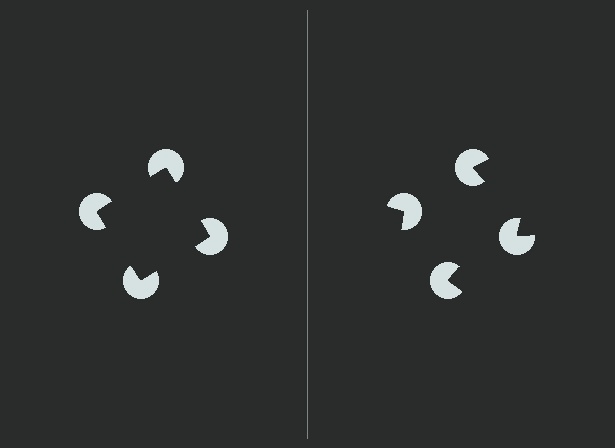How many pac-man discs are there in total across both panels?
8 — 4 on each side.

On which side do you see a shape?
An illusory square appears on the left side. On the right side the wedge cuts are rotated, so no coherent shape forms.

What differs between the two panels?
The pac-man discs are positioned identically on both sides; only the wedge orientations differ. On the left they align to a square; on the right they are misaligned.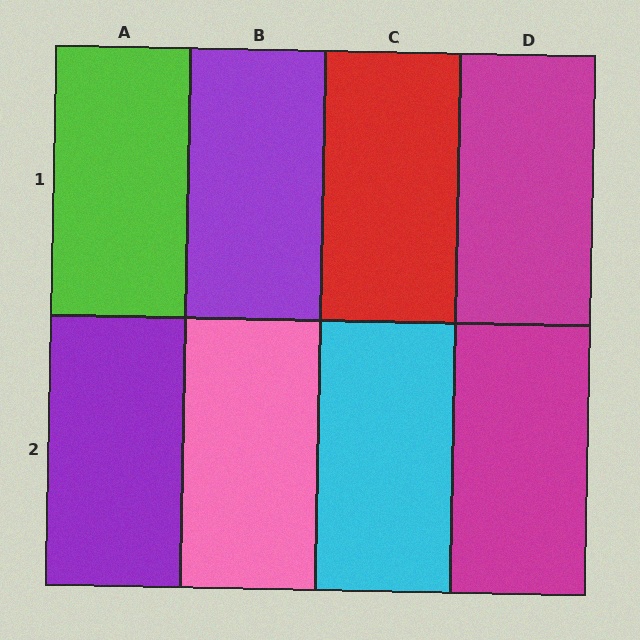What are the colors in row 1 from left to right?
Lime, purple, red, magenta.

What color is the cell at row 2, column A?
Purple.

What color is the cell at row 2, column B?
Pink.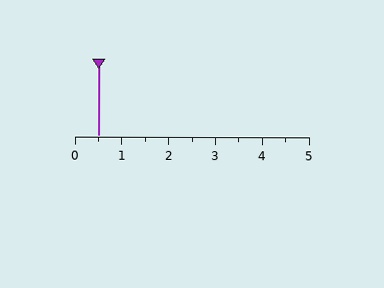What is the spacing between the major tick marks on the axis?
The major ticks are spaced 1 apart.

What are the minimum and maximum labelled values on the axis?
The axis runs from 0 to 5.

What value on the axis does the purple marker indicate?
The marker indicates approximately 0.5.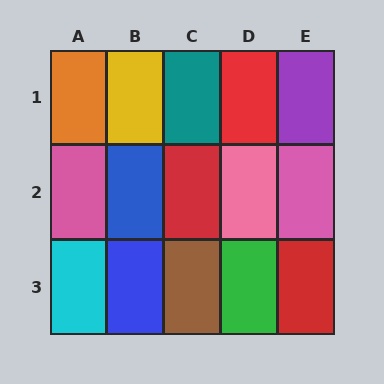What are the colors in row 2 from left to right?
Pink, blue, red, pink, pink.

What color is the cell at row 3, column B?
Blue.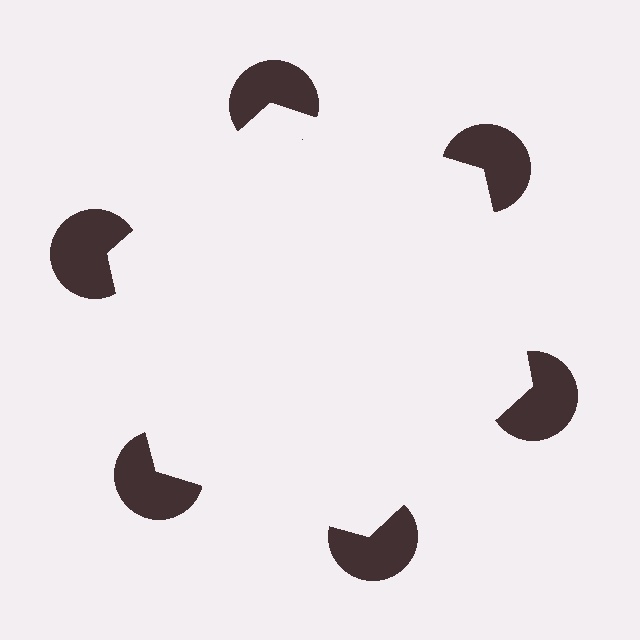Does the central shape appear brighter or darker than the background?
It typically appears slightly brighter than the background, even though no actual brightness change is drawn.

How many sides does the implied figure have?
6 sides.